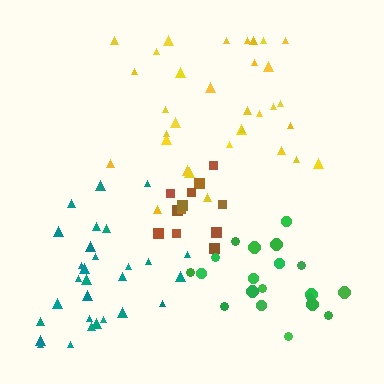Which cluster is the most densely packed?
Teal.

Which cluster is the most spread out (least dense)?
Green.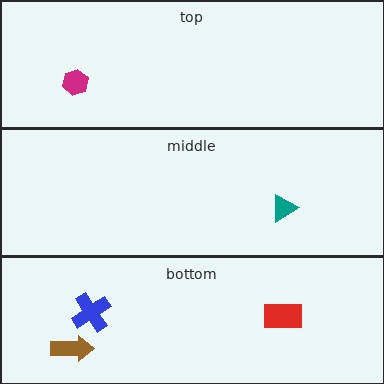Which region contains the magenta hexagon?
The top region.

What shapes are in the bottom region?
The brown arrow, the red rectangle, the blue cross.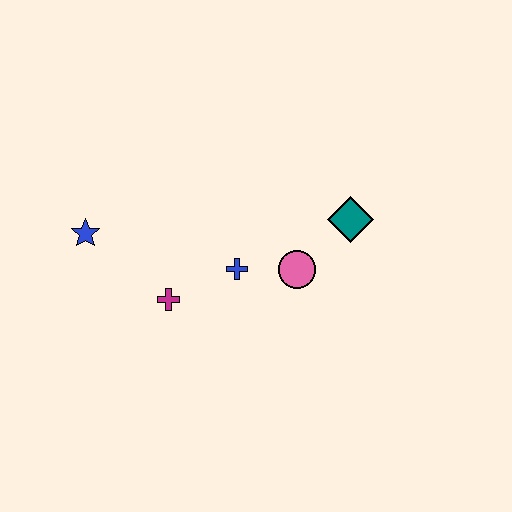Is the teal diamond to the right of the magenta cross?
Yes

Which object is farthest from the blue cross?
The blue star is farthest from the blue cross.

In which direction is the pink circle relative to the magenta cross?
The pink circle is to the right of the magenta cross.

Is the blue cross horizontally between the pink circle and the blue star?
Yes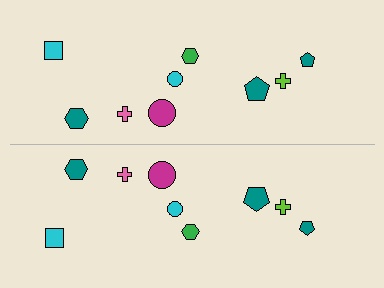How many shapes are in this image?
There are 18 shapes in this image.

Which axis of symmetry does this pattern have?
The pattern has a horizontal axis of symmetry running through the center of the image.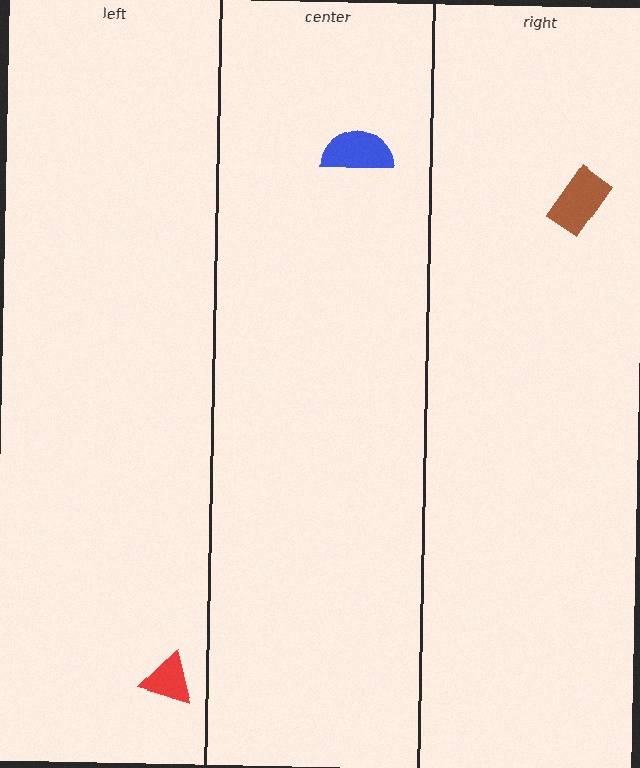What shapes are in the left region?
The red triangle.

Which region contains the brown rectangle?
The right region.